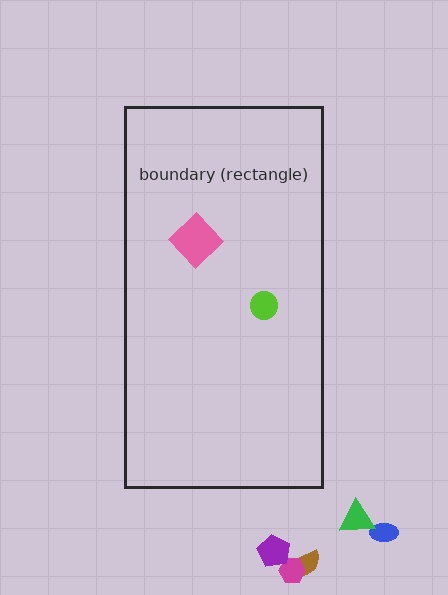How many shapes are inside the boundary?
2 inside, 5 outside.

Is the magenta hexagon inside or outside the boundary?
Outside.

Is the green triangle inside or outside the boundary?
Outside.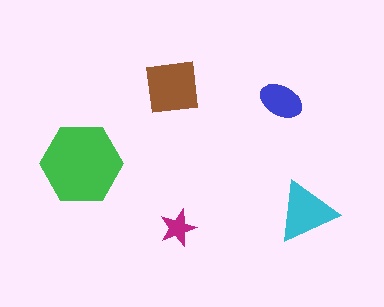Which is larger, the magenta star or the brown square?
The brown square.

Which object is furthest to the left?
The green hexagon is leftmost.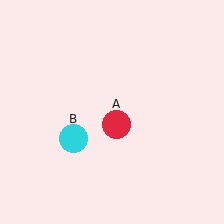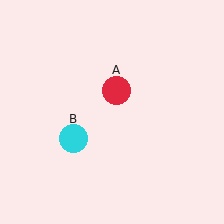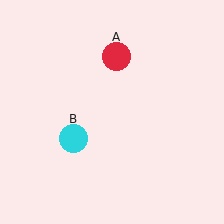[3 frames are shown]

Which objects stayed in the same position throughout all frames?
Cyan circle (object B) remained stationary.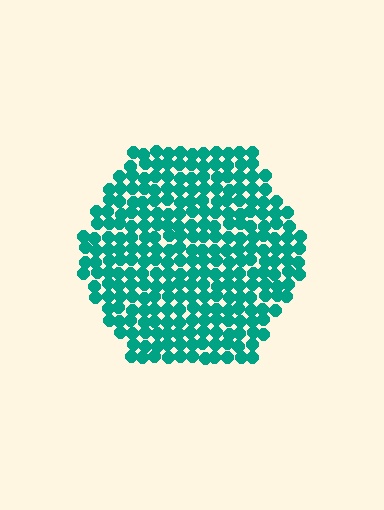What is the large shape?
The large shape is a hexagon.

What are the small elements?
The small elements are circles.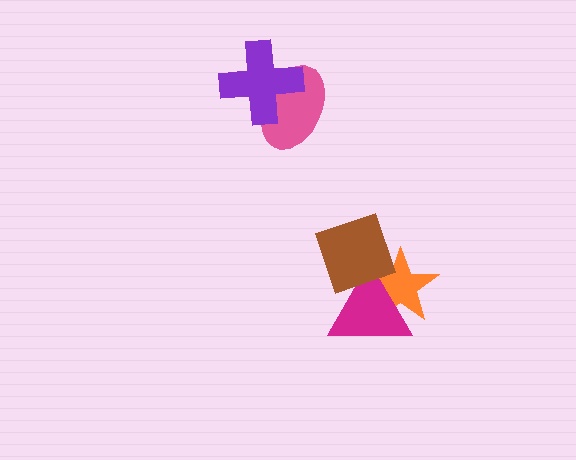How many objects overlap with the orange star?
2 objects overlap with the orange star.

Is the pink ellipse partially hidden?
Yes, it is partially covered by another shape.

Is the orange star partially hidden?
Yes, it is partially covered by another shape.